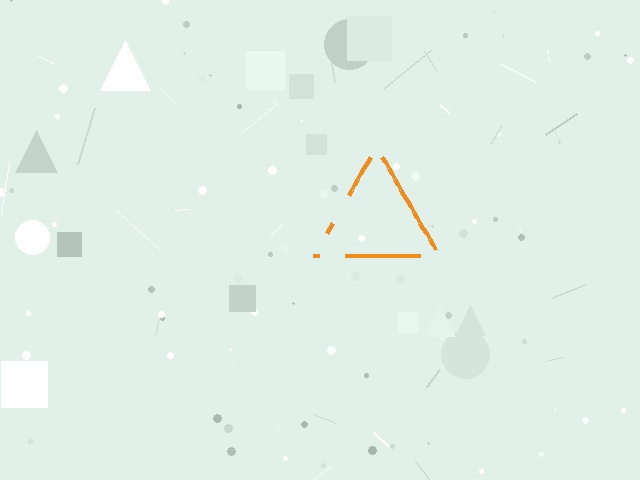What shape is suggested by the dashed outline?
The dashed outline suggests a triangle.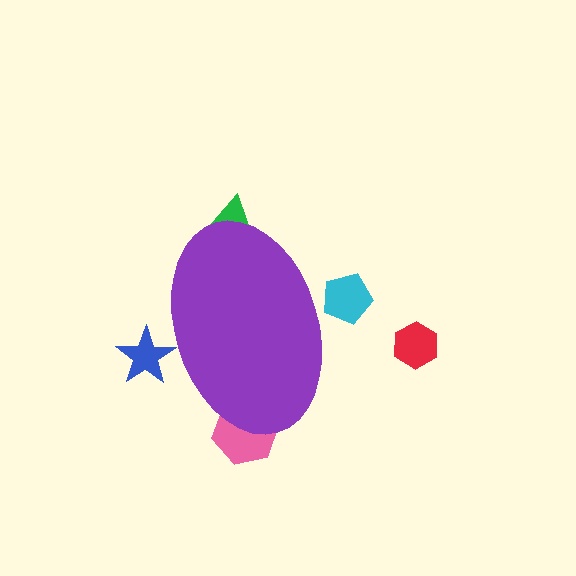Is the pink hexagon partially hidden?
Yes, the pink hexagon is partially hidden behind the purple ellipse.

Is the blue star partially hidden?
Yes, the blue star is partially hidden behind the purple ellipse.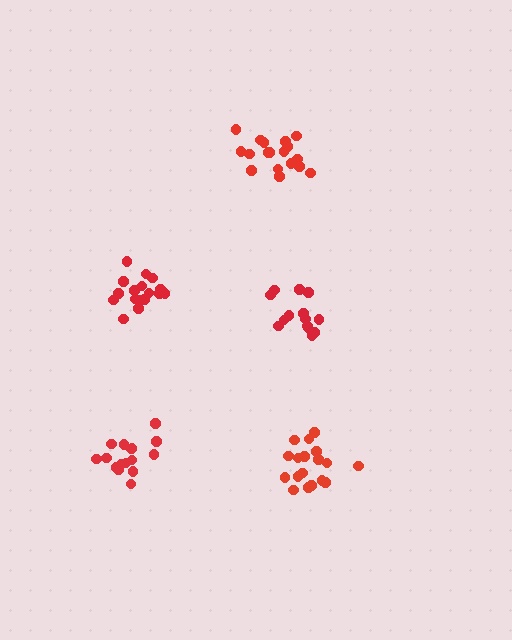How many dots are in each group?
Group 1: 14 dots, Group 2: 18 dots, Group 3: 16 dots, Group 4: 19 dots, Group 5: 18 dots (85 total).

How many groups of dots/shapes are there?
There are 5 groups.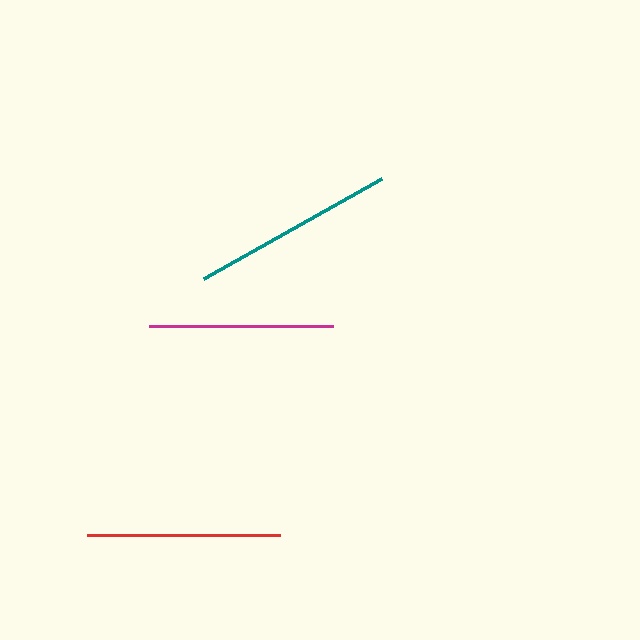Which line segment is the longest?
The teal line is the longest at approximately 205 pixels.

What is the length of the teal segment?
The teal segment is approximately 205 pixels long.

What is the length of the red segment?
The red segment is approximately 192 pixels long.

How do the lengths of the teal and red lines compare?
The teal and red lines are approximately the same length.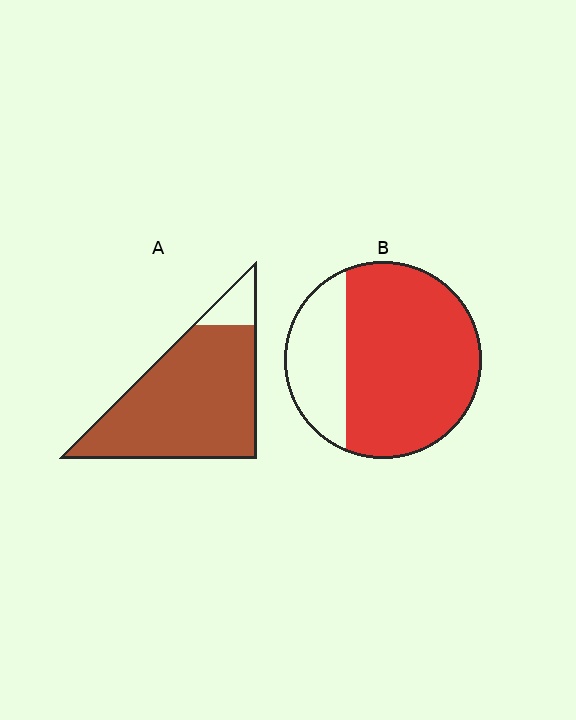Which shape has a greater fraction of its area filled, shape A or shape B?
Shape A.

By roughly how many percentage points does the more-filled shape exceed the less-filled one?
By roughly 15 percentage points (A over B).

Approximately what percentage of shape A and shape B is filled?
A is approximately 90% and B is approximately 75%.